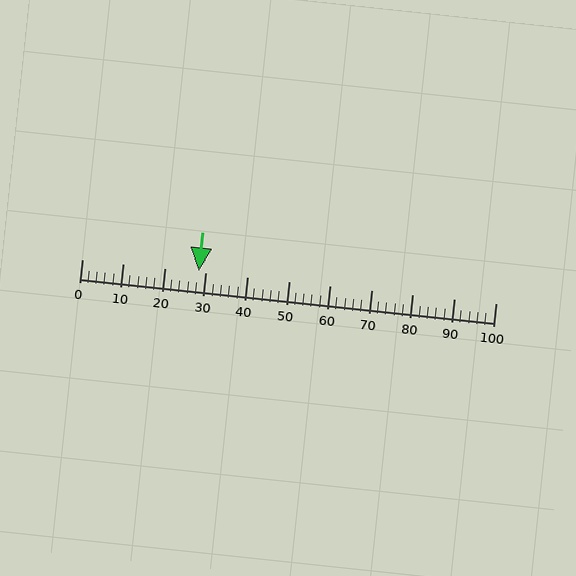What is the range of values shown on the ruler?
The ruler shows values from 0 to 100.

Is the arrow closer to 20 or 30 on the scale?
The arrow is closer to 30.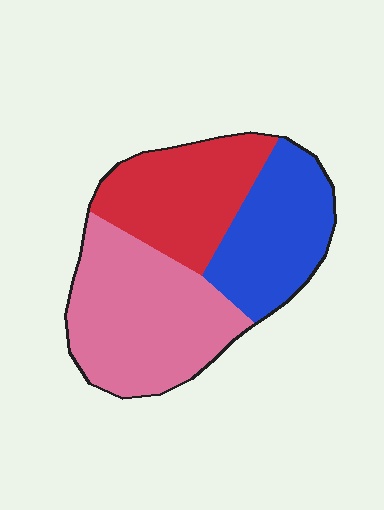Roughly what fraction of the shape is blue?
Blue takes up between a quarter and a half of the shape.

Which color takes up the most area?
Pink, at roughly 40%.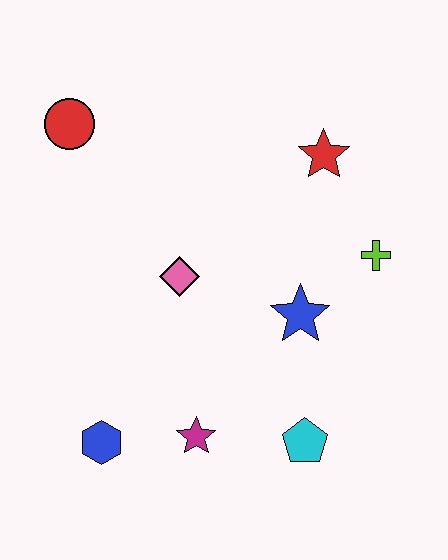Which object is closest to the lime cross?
The blue star is closest to the lime cross.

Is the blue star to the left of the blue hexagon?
No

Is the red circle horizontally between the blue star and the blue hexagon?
No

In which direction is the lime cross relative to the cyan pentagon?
The lime cross is above the cyan pentagon.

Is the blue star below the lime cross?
Yes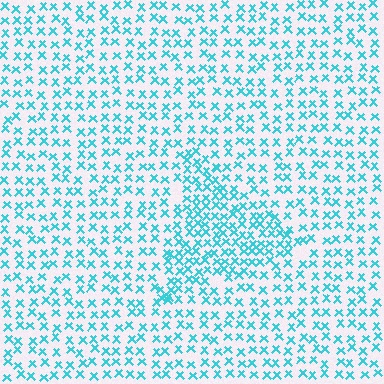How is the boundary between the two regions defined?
The boundary is defined by a change in element density (approximately 1.8x ratio). All elements are the same color, size, and shape.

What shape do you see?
I see a triangle.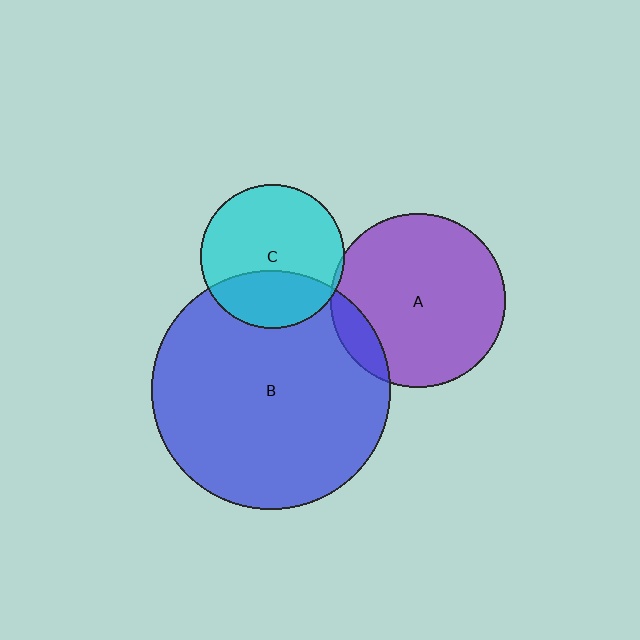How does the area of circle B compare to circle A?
Approximately 1.9 times.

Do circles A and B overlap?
Yes.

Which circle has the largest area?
Circle B (blue).